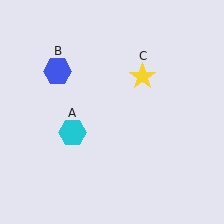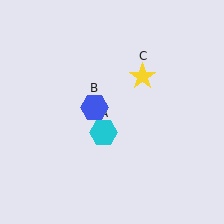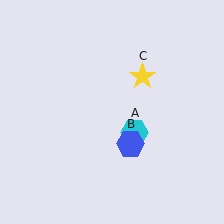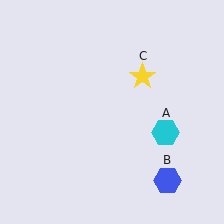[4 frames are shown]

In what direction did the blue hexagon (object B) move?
The blue hexagon (object B) moved down and to the right.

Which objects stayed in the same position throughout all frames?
Yellow star (object C) remained stationary.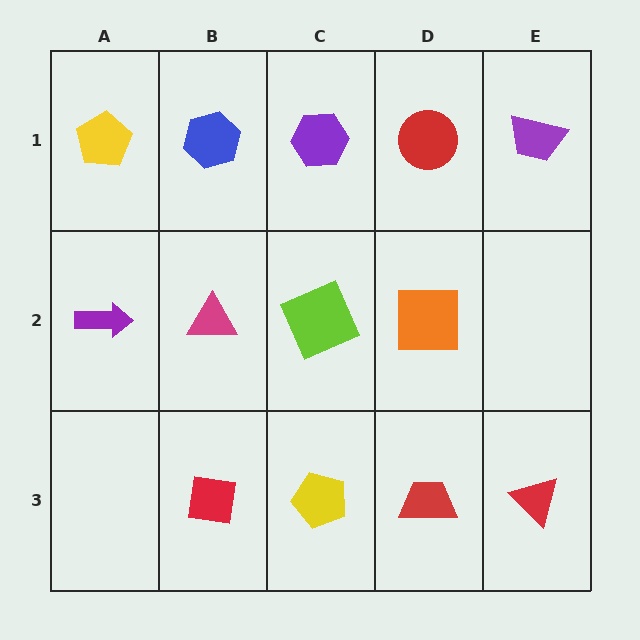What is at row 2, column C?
A lime square.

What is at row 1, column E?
A purple trapezoid.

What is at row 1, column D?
A red circle.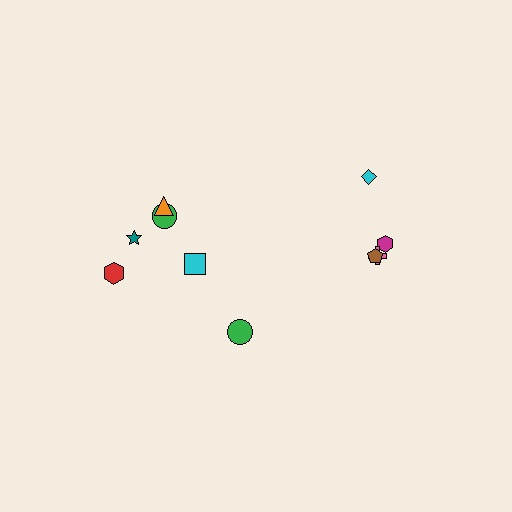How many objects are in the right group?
There are 4 objects.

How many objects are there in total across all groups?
There are 10 objects.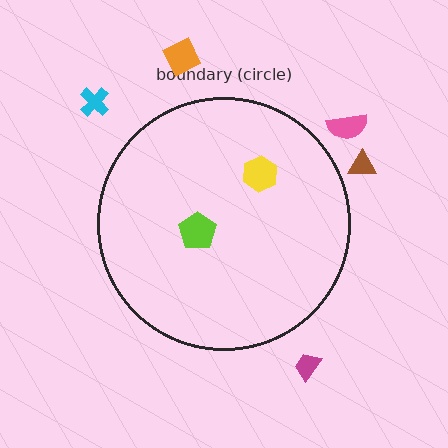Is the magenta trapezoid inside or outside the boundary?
Outside.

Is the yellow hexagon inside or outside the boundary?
Inside.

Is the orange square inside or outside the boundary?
Outside.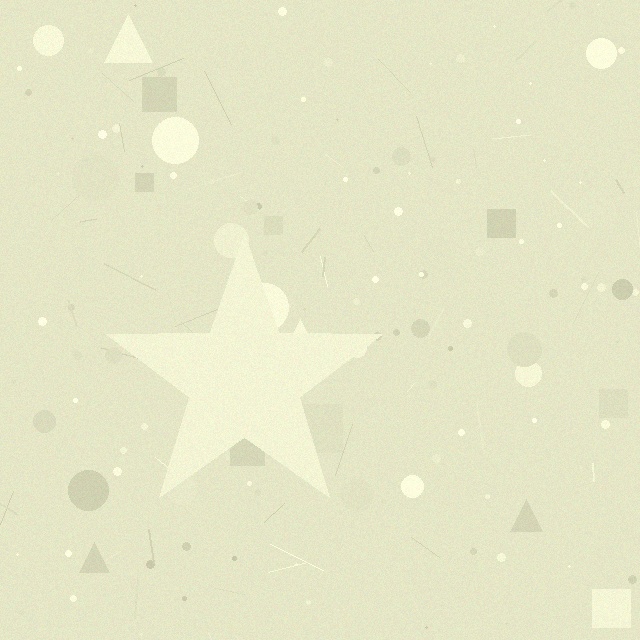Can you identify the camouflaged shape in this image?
The camouflaged shape is a star.